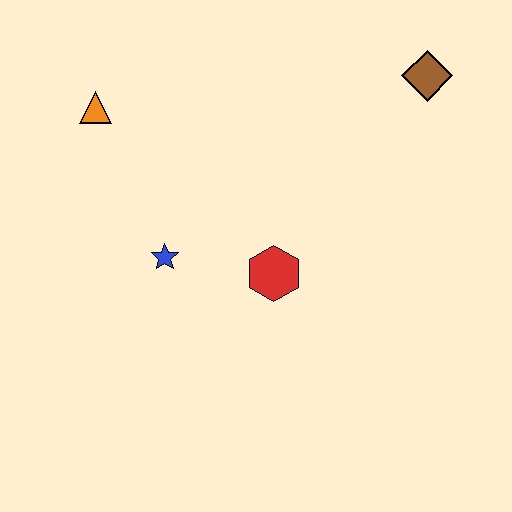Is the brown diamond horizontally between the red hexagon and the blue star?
No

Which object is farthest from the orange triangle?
The brown diamond is farthest from the orange triangle.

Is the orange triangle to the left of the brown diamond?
Yes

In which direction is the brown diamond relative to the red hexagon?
The brown diamond is above the red hexagon.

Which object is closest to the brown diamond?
The red hexagon is closest to the brown diamond.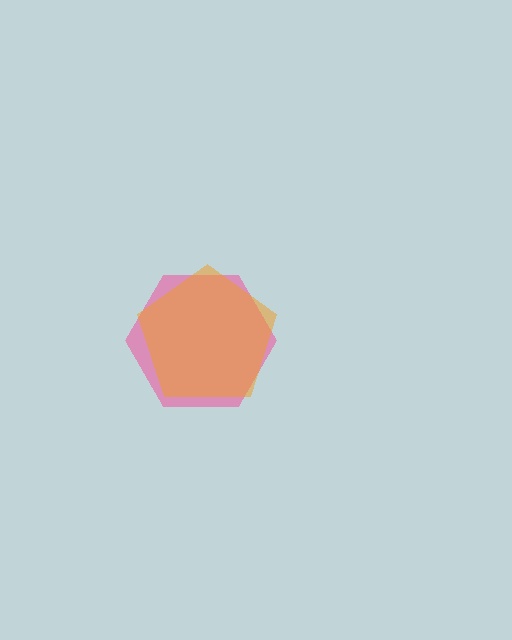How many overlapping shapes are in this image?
There are 2 overlapping shapes in the image.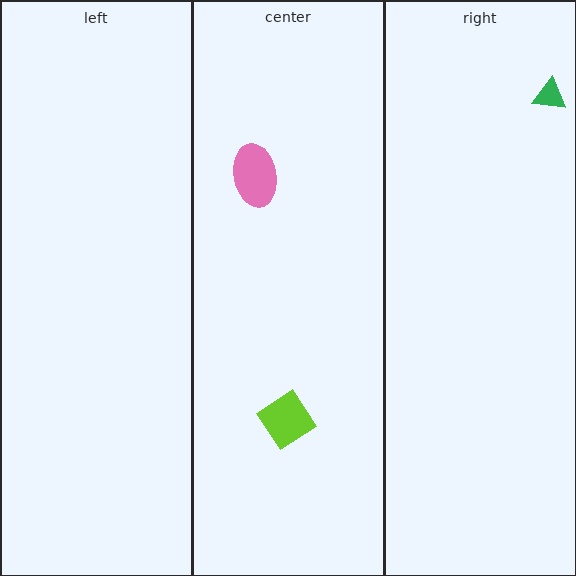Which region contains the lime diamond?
The center region.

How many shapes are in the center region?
2.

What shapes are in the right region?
The green triangle.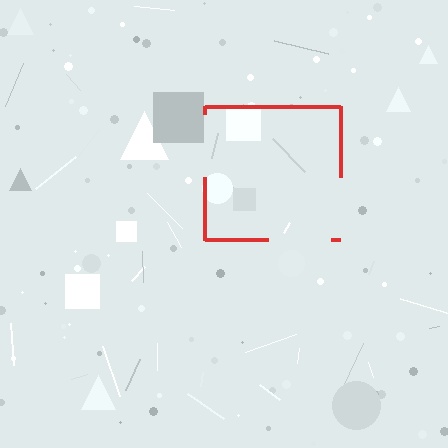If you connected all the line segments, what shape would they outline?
They would outline a square.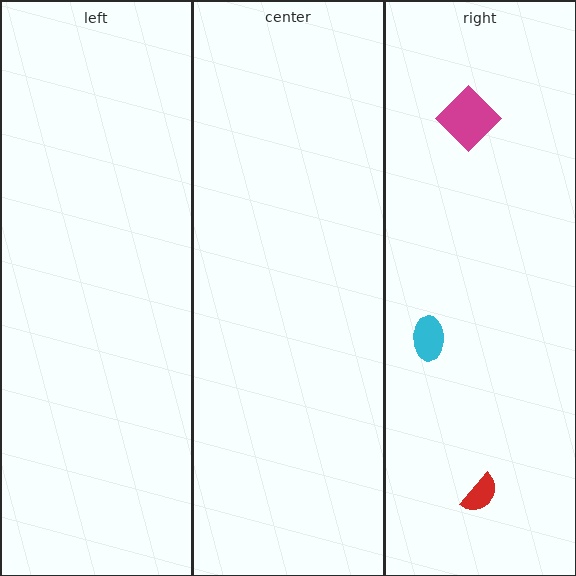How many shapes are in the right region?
3.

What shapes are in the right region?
The cyan ellipse, the red semicircle, the magenta diamond.